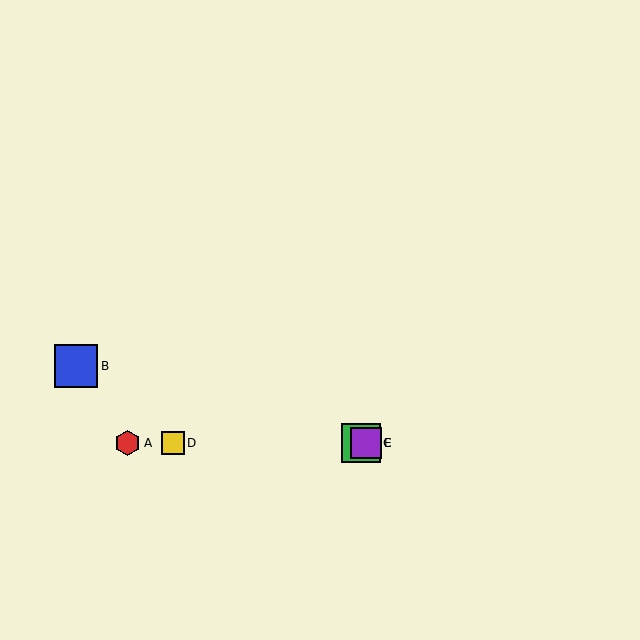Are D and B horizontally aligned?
No, D is at y≈443 and B is at y≈366.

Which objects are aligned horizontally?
Objects A, C, D, E are aligned horizontally.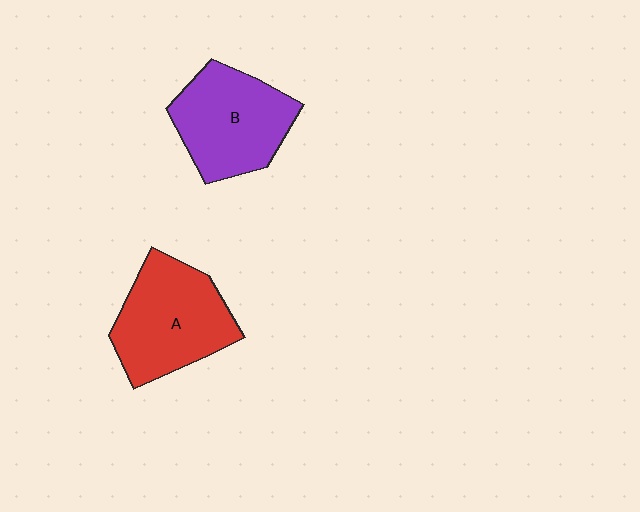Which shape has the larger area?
Shape A (red).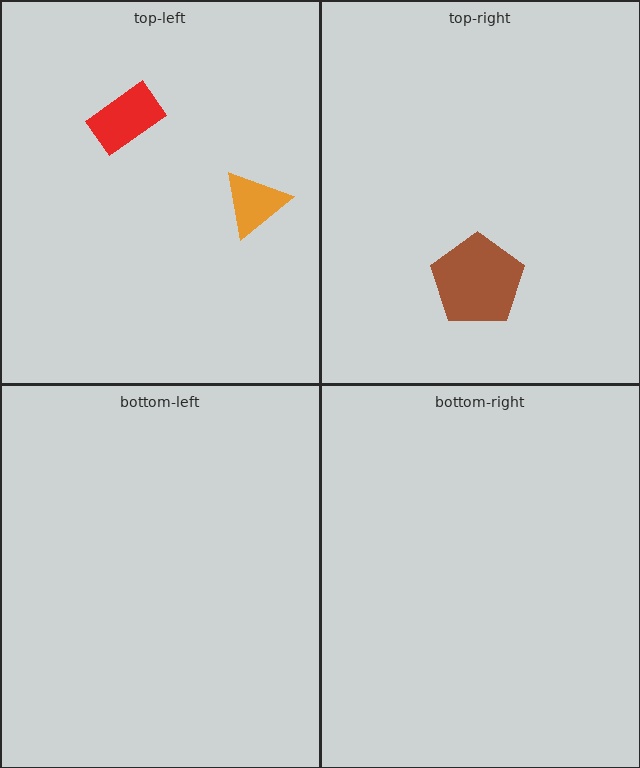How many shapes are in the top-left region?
2.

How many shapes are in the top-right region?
1.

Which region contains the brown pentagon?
The top-right region.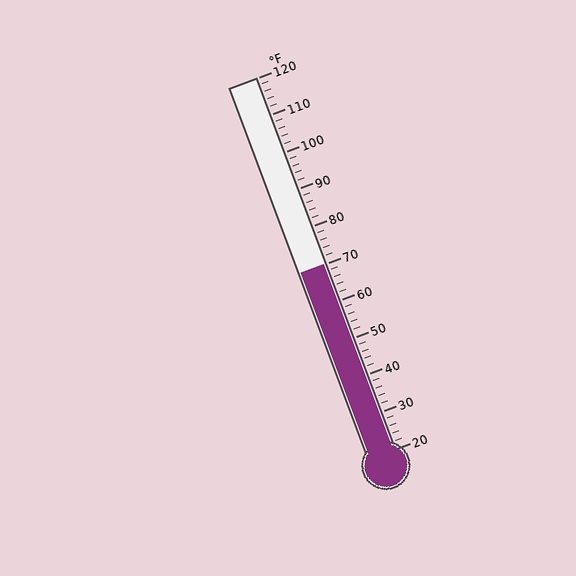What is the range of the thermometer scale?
The thermometer scale ranges from 20°F to 120°F.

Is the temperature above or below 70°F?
The temperature is at 70°F.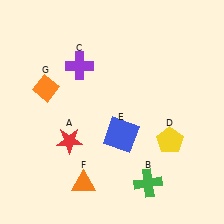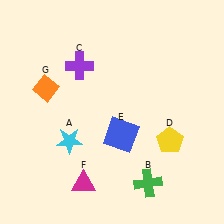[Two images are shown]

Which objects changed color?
A changed from red to cyan. F changed from orange to magenta.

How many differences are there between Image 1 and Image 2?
There are 2 differences between the two images.